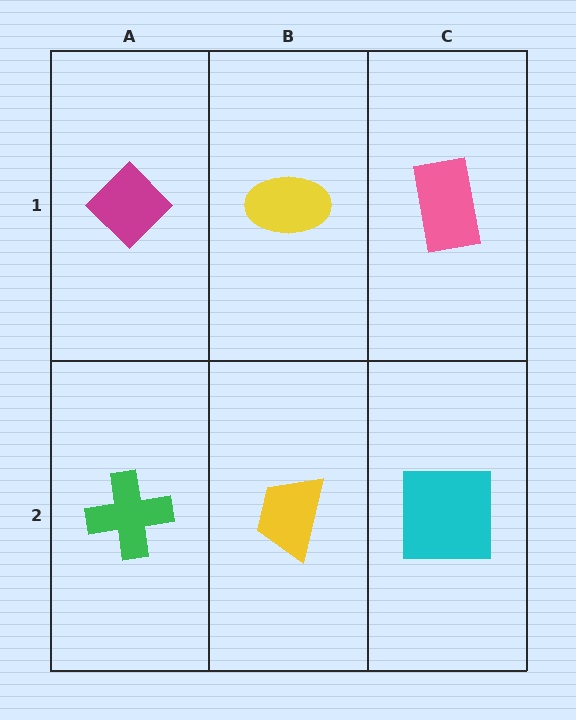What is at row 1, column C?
A pink rectangle.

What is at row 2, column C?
A cyan square.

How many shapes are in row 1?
3 shapes.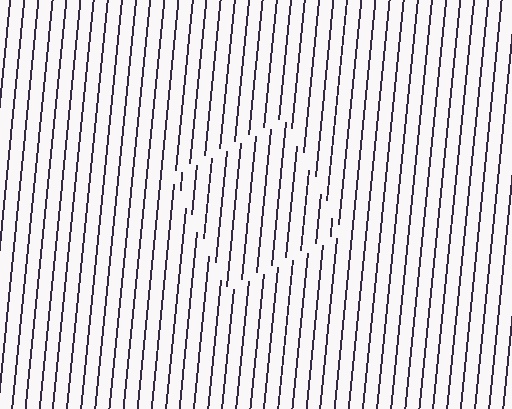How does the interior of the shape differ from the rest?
The interior of the shape contains the same grating, shifted by half a period — the contour is defined by the phase discontinuity where line-ends from the inner and outer gratings abut.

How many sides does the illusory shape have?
4 sides — the line-ends trace a square.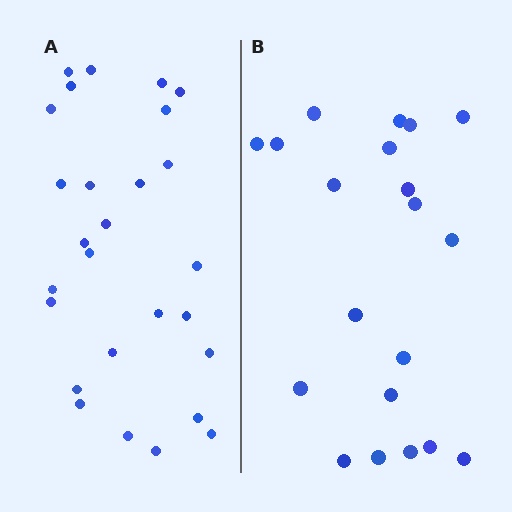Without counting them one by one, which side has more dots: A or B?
Region A (the left region) has more dots.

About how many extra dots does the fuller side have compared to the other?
Region A has roughly 8 or so more dots than region B.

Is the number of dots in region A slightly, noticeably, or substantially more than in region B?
Region A has noticeably more, but not dramatically so. The ratio is roughly 1.4 to 1.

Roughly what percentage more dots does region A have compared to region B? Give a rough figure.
About 35% more.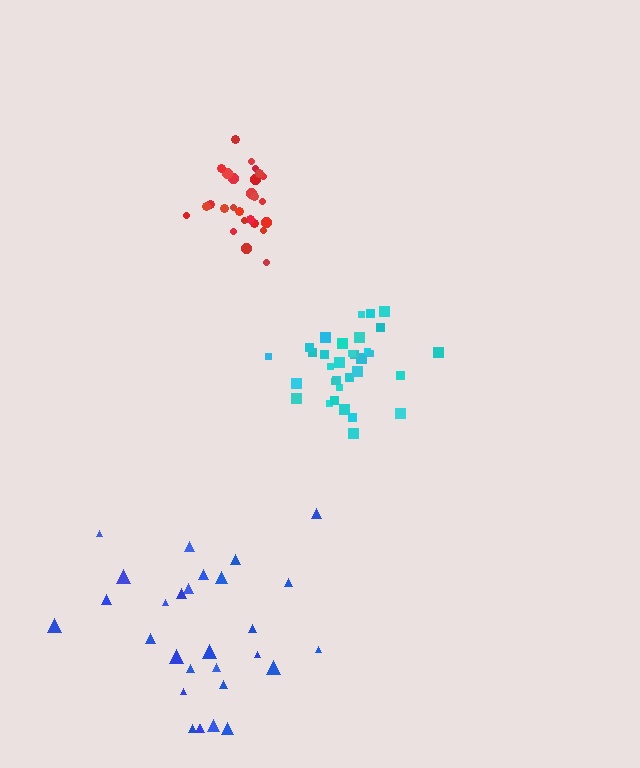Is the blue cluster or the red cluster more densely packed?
Red.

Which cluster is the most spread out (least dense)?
Blue.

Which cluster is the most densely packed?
Red.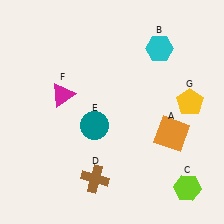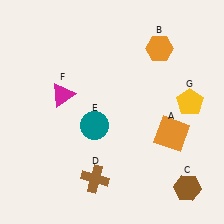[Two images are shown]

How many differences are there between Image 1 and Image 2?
There are 2 differences between the two images.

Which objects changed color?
B changed from cyan to orange. C changed from lime to brown.